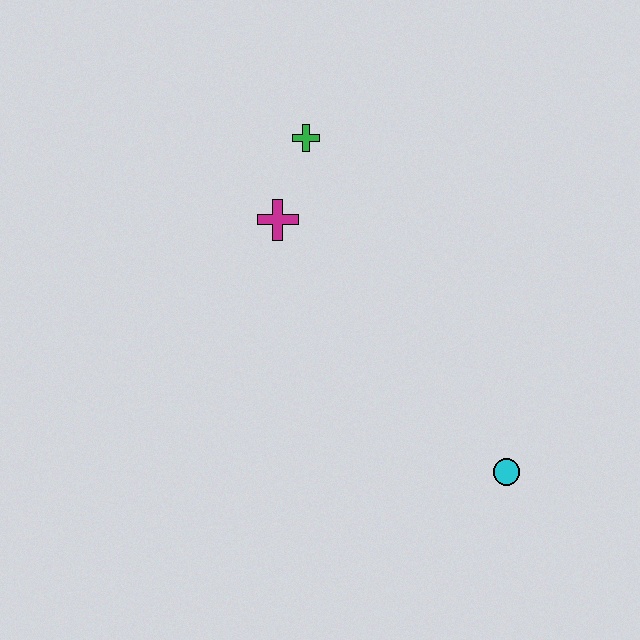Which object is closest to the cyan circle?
The magenta cross is closest to the cyan circle.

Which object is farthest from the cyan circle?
The green cross is farthest from the cyan circle.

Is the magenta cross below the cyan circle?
No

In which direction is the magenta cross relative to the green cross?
The magenta cross is below the green cross.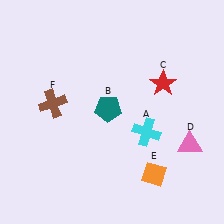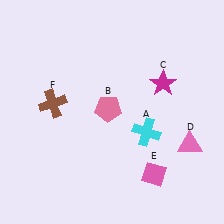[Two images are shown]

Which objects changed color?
B changed from teal to pink. C changed from red to magenta. E changed from orange to pink.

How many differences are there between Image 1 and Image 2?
There are 3 differences between the two images.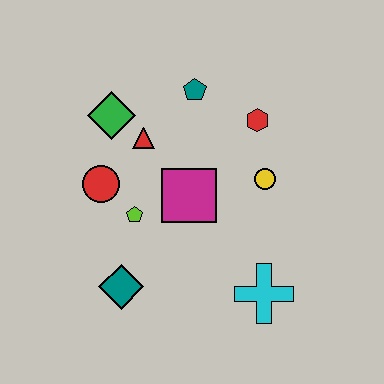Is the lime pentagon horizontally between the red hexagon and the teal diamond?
Yes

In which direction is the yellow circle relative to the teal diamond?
The yellow circle is to the right of the teal diamond.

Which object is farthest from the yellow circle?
The teal diamond is farthest from the yellow circle.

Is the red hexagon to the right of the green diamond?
Yes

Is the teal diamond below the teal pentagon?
Yes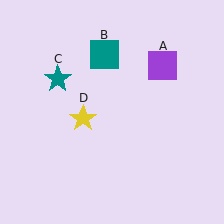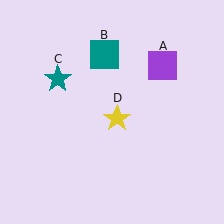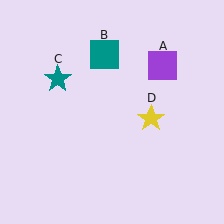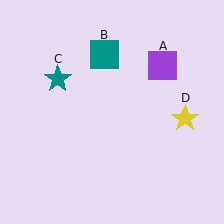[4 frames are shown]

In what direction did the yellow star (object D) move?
The yellow star (object D) moved right.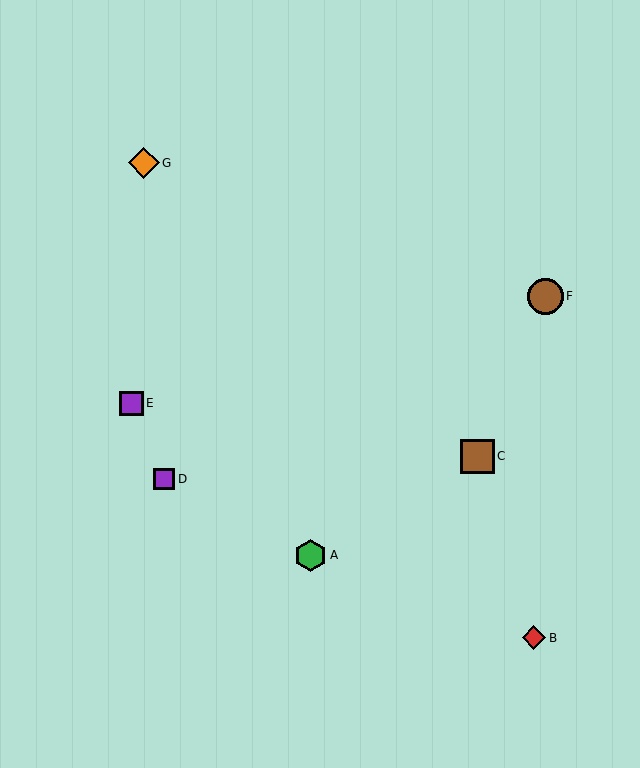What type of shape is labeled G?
Shape G is an orange diamond.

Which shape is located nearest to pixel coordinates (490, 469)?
The brown square (labeled C) at (478, 456) is nearest to that location.